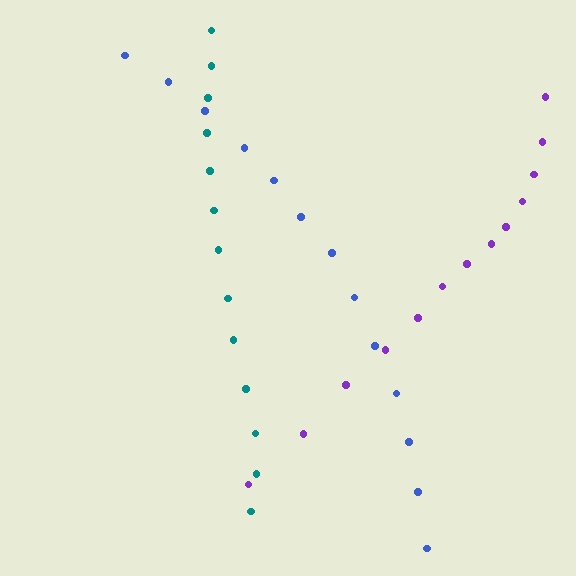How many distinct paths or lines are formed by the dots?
There are 3 distinct paths.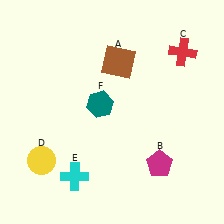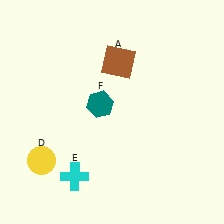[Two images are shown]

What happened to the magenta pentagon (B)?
The magenta pentagon (B) was removed in Image 2. It was in the bottom-right area of Image 1.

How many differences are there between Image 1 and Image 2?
There are 2 differences between the two images.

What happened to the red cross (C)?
The red cross (C) was removed in Image 2. It was in the top-right area of Image 1.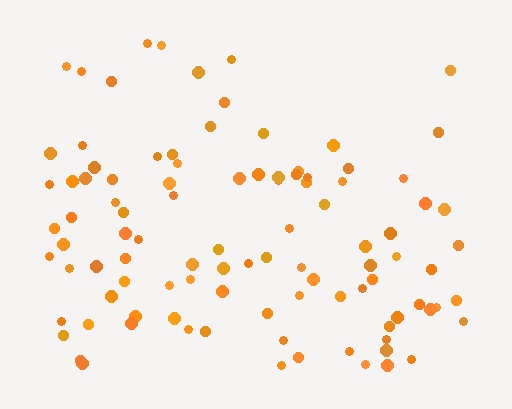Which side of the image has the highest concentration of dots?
The bottom.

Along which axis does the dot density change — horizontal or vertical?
Vertical.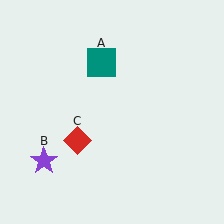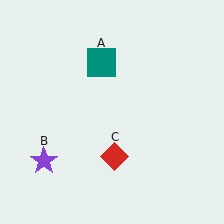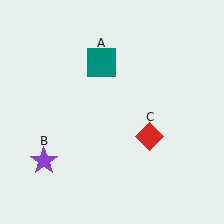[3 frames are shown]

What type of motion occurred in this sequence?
The red diamond (object C) rotated counterclockwise around the center of the scene.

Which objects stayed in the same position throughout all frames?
Teal square (object A) and purple star (object B) remained stationary.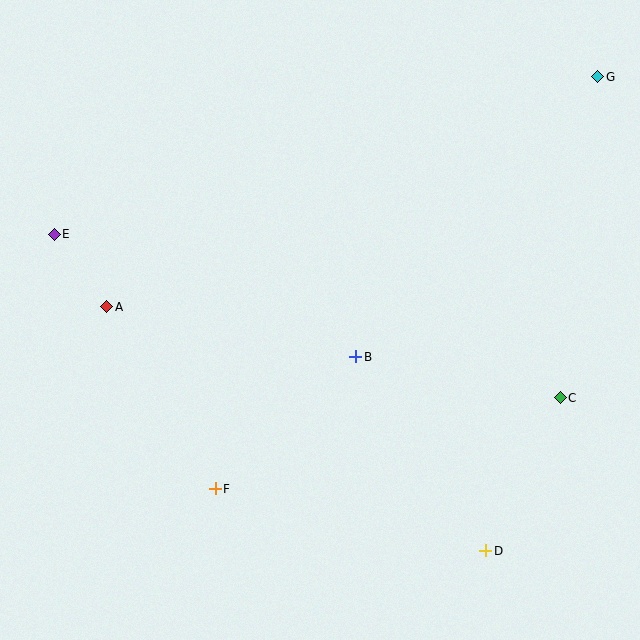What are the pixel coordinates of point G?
Point G is at (598, 77).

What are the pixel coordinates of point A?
Point A is at (106, 307).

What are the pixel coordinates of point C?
Point C is at (560, 398).